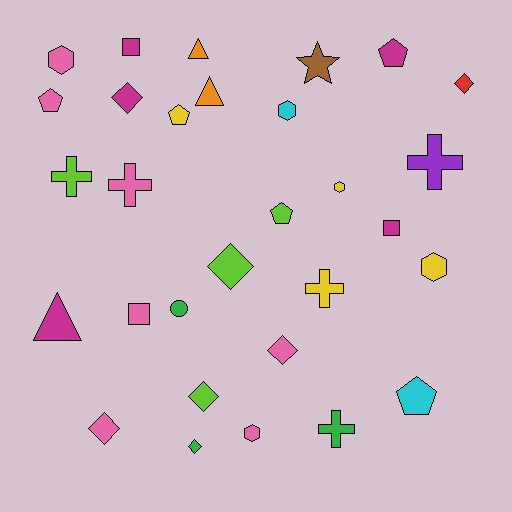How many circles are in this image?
There is 1 circle.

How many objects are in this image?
There are 30 objects.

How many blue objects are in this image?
There are no blue objects.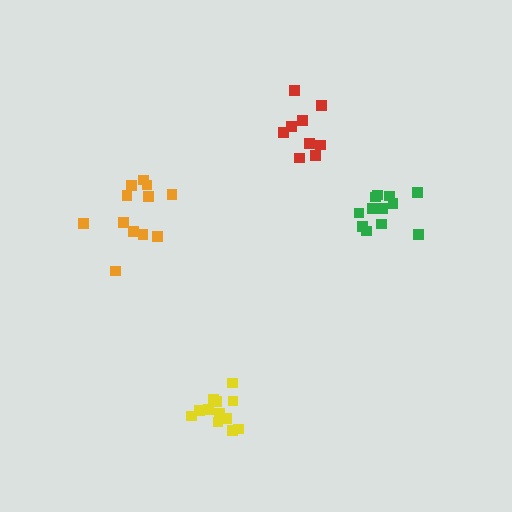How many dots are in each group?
Group 1: 12 dots, Group 2: 12 dots, Group 3: 12 dots, Group 4: 9 dots (45 total).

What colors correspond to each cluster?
The clusters are colored: green, orange, yellow, red.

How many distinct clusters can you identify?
There are 4 distinct clusters.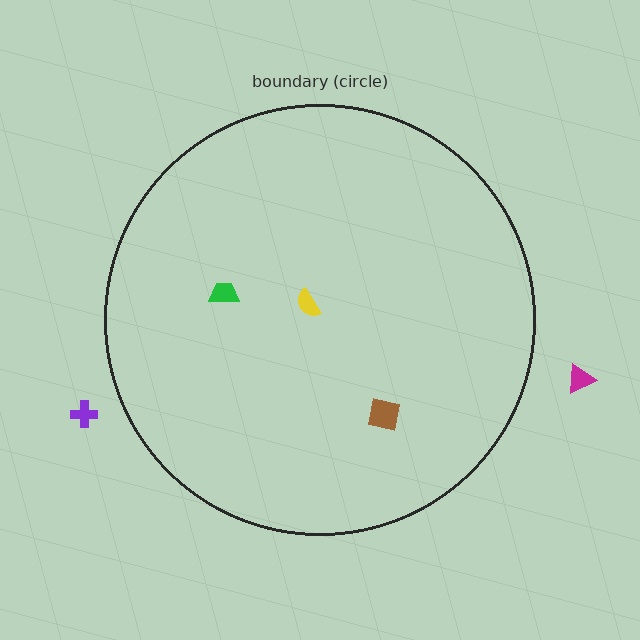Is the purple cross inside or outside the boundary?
Outside.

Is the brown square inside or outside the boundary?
Inside.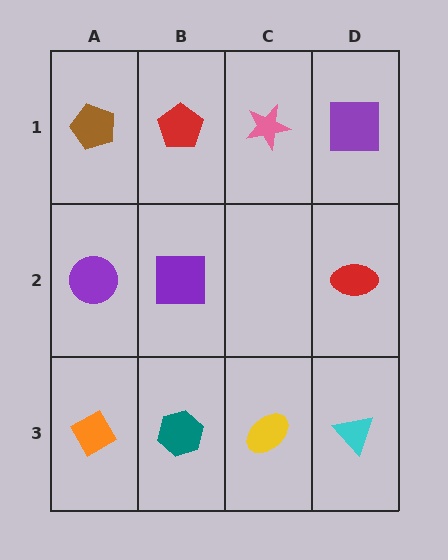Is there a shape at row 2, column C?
No, that cell is empty.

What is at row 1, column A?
A brown pentagon.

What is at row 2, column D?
A red ellipse.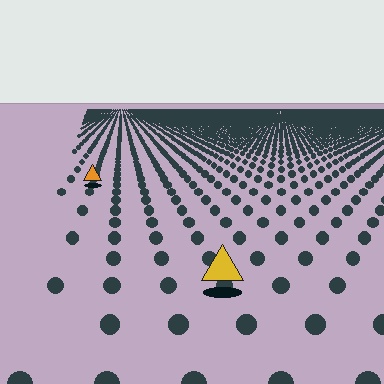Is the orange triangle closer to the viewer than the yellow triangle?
No. The yellow triangle is closer — you can tell from the texture gradient: the ground texture is coarser near it.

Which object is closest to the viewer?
The yellow triangle is closest. The texture marks near it are larger and more spread out.